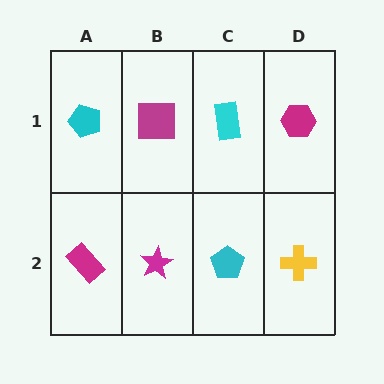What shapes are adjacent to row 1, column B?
A magenta star (row 2, column B), a cyan pentagon (row 1, column A), a cyan rectangle (row 1, column C).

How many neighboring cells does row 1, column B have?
3.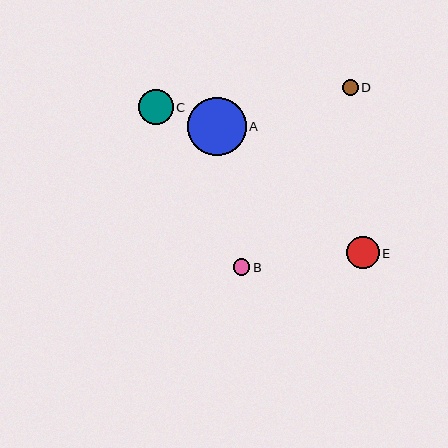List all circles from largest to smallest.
From largest to smallest: A, C, E, B, D.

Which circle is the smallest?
Circle D is the smallest with a size of approximately 15 pixels.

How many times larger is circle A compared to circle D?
Circle A is approximately 3.9 times the size of circle D.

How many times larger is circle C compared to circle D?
Circle C is approximately 2.3 times the size of circle D.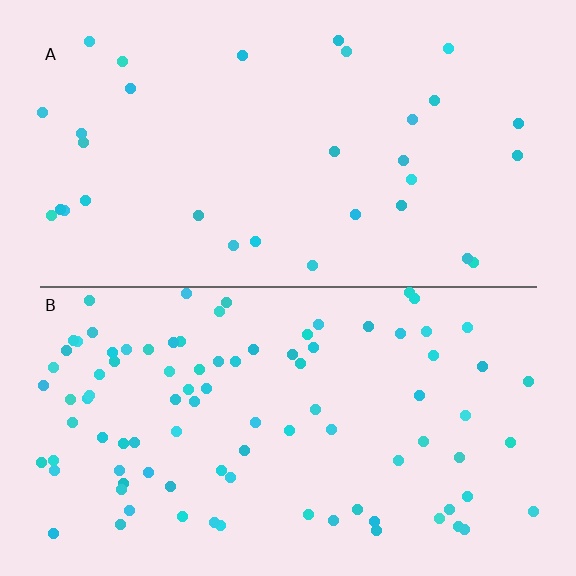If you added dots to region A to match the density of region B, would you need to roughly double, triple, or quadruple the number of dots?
Approximately triple.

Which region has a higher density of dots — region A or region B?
B (the bottom).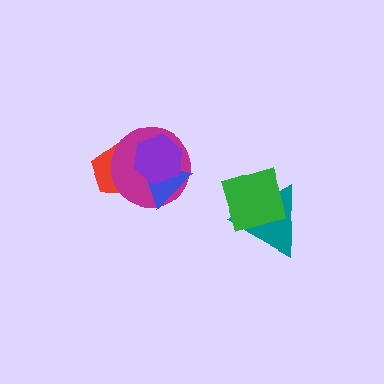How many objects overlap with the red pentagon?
3 objects overlap with the red pentagon.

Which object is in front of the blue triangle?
The purple hexagon is in front of the blue triangle.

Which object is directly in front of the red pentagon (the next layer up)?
The magenta circle is directly in front of the red pentagon.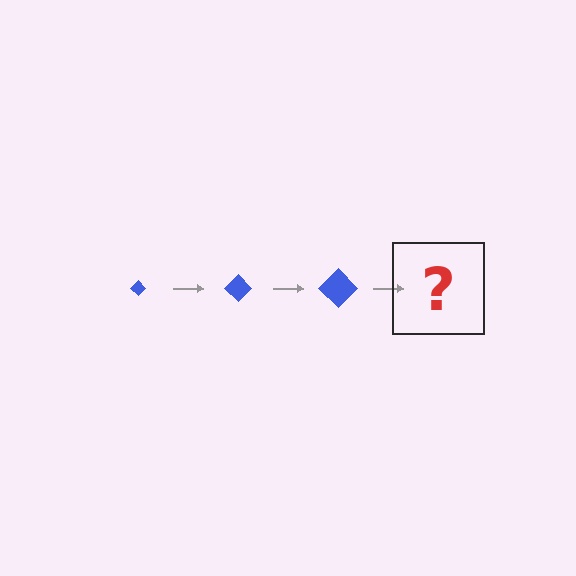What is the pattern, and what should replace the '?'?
The pattern is that the diamond gets progressively larger each step. The '?' should be a blue diamond, larger than the previous one.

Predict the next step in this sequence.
The next step is a blue diamond, larger than the previous one.